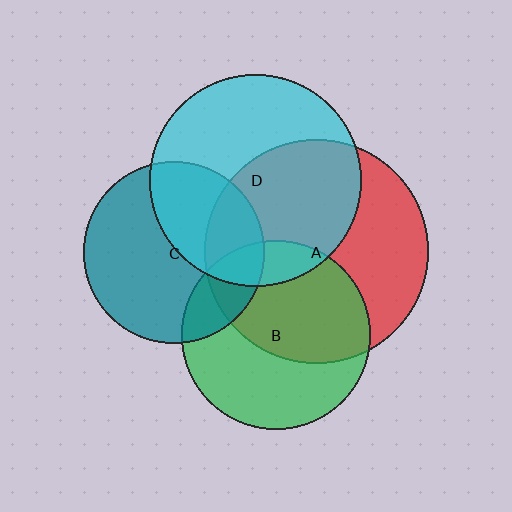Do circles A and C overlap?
Yes.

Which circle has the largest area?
Circle A (red).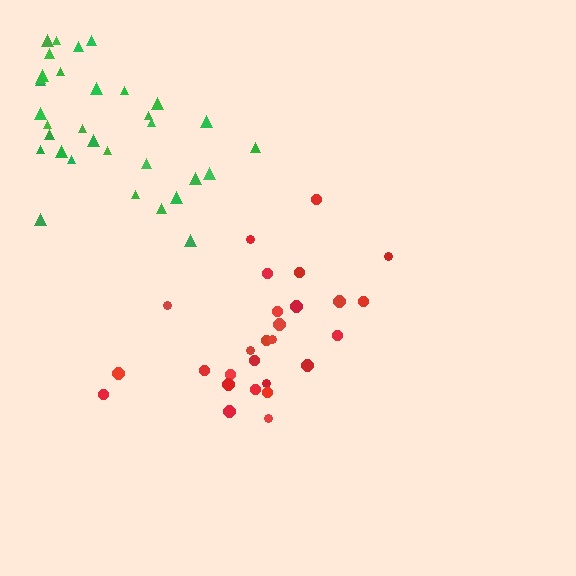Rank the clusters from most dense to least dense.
green, red.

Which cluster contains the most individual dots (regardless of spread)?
Green (33).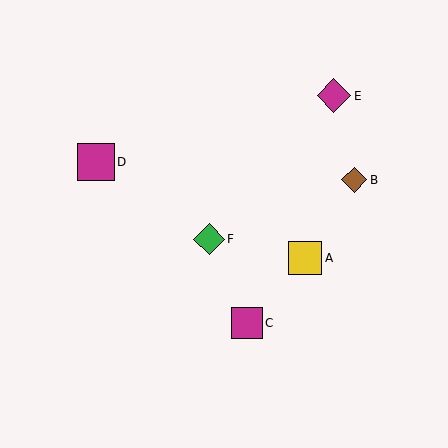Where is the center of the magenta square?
The center of the magenta square is at (247, 323).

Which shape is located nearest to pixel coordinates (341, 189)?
The brown diamond (labeled B) at (354, 180) is nearest to that location.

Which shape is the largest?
The magenta square (labeled D) is the largest.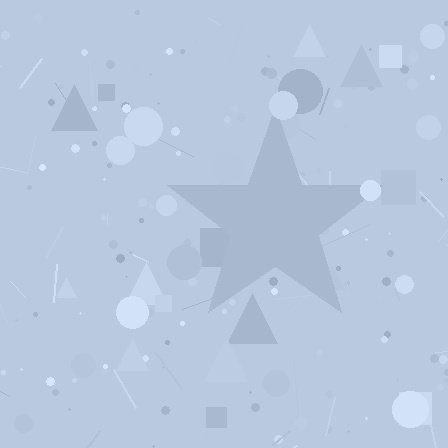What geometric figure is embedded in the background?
A star is embedded in the background.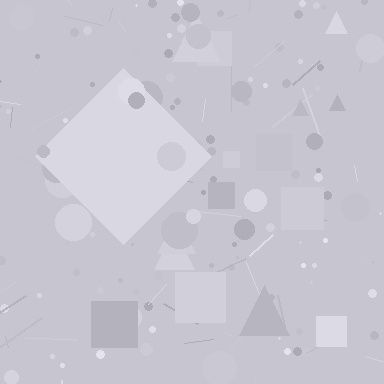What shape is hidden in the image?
A diamond is hidden in the image.